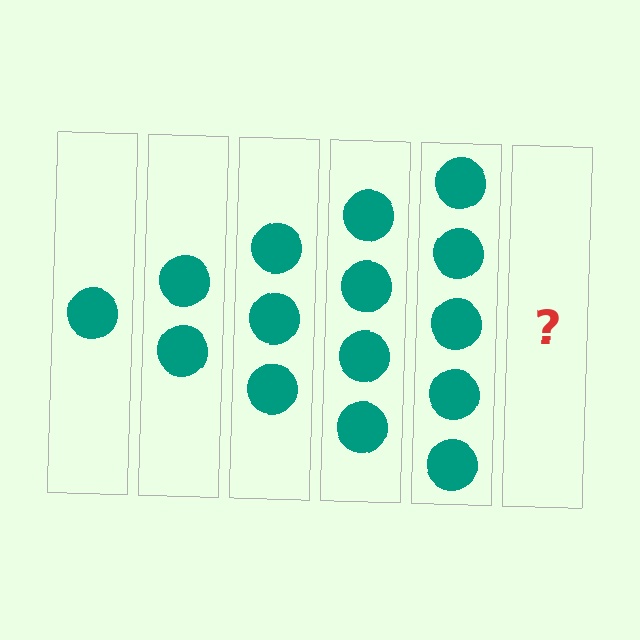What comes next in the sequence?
The next element should be 6 circles.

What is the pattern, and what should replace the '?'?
The pattern is that each step adds one more circle. The '?' should be 6 circles.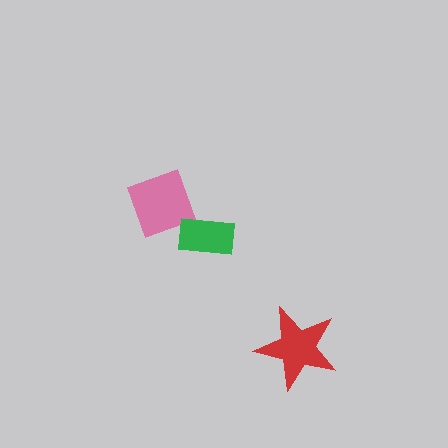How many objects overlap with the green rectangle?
1 object overlaps with the green rectangle.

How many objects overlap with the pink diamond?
1 object overlaps with the pink diamond.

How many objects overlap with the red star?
0 objects overlap with the red star.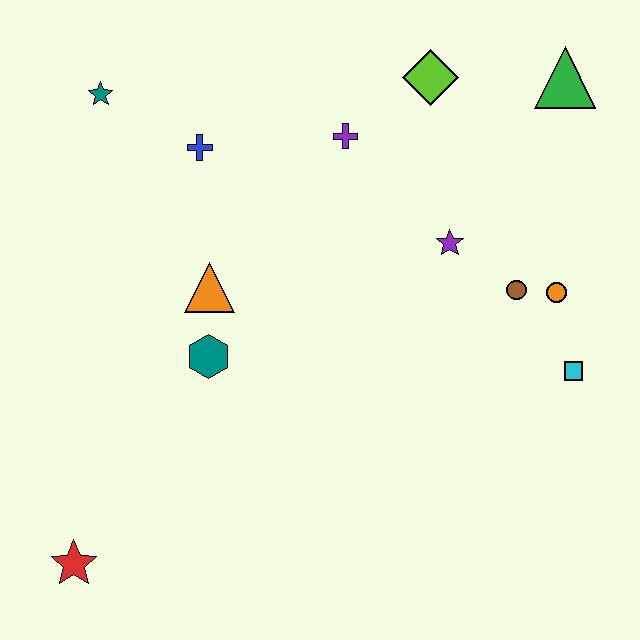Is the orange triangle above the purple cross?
No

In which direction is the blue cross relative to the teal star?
The blue cross is to the right of the teal star.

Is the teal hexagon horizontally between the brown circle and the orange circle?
No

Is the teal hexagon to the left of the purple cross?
Yes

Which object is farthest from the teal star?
The cyan square is farthest from the teal star.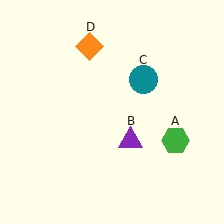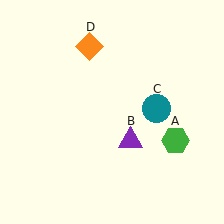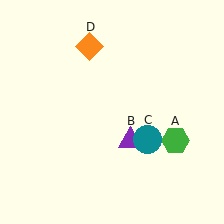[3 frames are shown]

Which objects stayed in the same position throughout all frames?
Green hexagon (object A) and purple triangle (object B) and orange diamond (object D) remained stationary.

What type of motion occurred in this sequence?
The teal circle (object C) rotated clockwise around the center of the scene.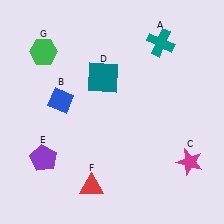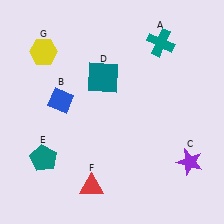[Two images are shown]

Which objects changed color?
C changed from magenta to purple. E changed from purple to teal. G changed from green to yellow.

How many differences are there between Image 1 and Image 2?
There are 3 differences between the two images.